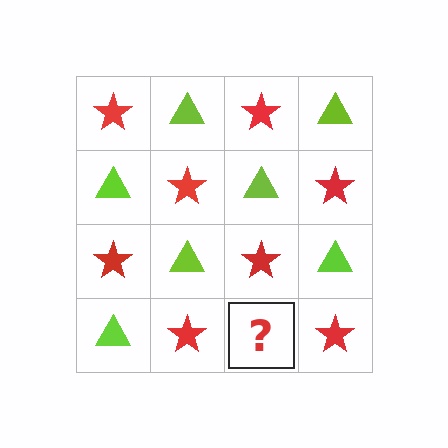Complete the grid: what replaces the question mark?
The question mark should be replaced with a lime triangle.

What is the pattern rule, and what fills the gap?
The rule is that it alternates red star and lime triangle in a checkerboard pattern. The gap should be filled with a lime triangle.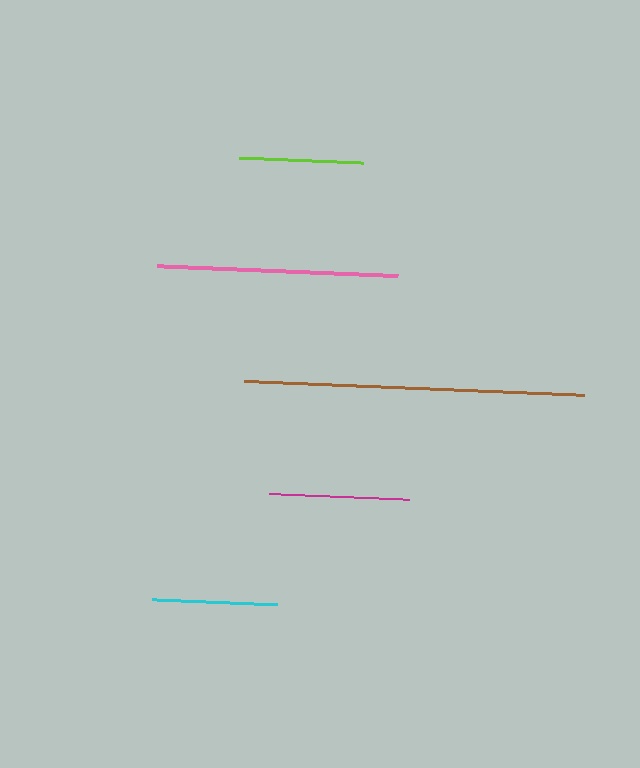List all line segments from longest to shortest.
From longest to shortest: brown, pink, magenta, cyan, lime.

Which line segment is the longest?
The brown line is the longest at approximately 340 pixels.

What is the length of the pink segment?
The pink segment is approximately 241 pixels long.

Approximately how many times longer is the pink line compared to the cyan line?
The pink line is approximately 1.9 times the length of the cyan line.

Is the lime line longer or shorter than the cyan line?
The cyan line is longer than the lime line.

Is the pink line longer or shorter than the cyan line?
The pink line is longer than the cyan line.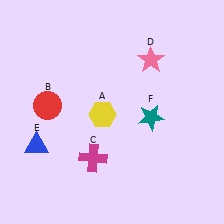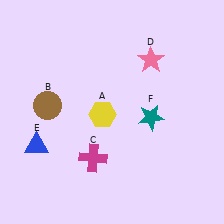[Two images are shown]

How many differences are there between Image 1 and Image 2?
There is 1 difference between the two images.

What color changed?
The circle (B) changed from red in Image 1 to brown in Image 2.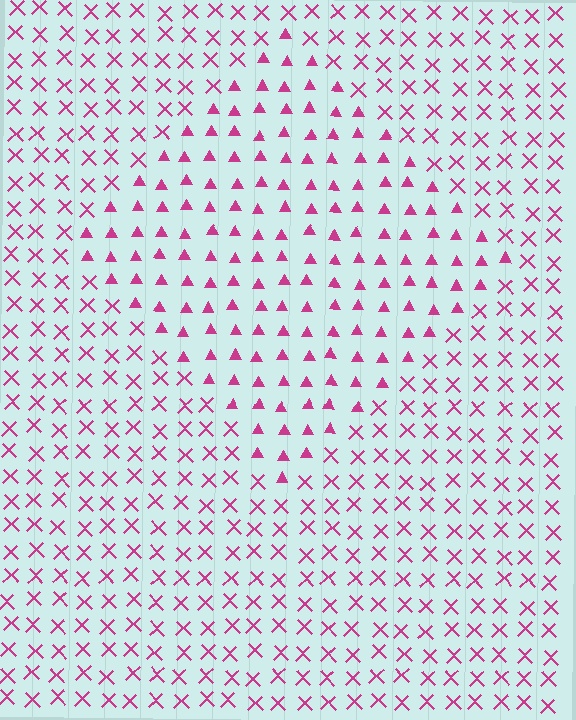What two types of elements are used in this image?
The image uses triangles inside the diamond region and X marks outside it.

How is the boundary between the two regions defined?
The boundary is defined by a change in element shape: triangles inside vs. X marks outside. All elements share the same color and spacing.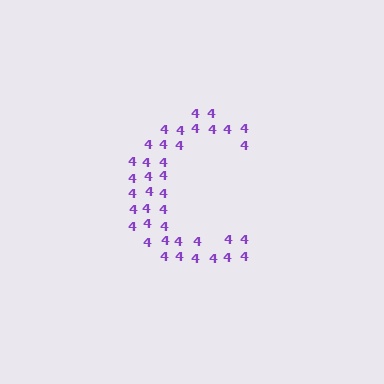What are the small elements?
The small elements are digit 4's.